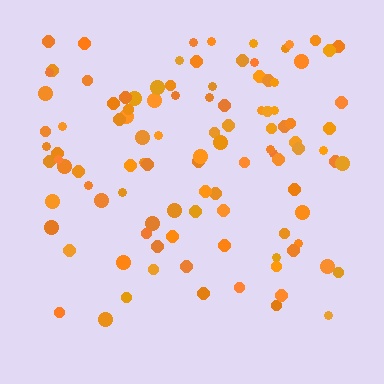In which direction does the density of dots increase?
From bottom to top, with the top side densest.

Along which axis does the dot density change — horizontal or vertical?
Vertical.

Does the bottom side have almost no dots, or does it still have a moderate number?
Still a moderate number, just noticeably fewer than the top.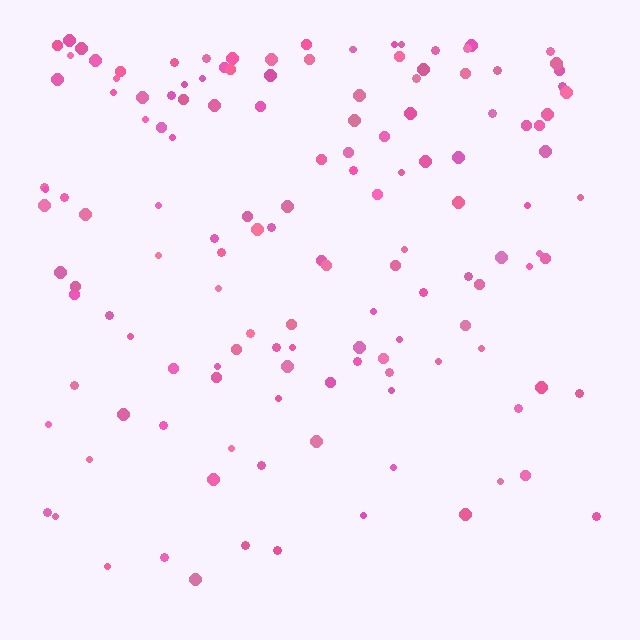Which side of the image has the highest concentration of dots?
The top.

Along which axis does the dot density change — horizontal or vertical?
Vertical.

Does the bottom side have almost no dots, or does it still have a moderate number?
Still a moderate number, just noticeably fewer than the top.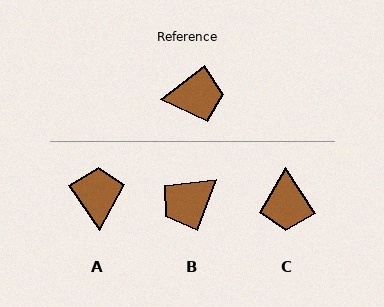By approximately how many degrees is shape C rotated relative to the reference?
Approximately 94 degrees clockwise.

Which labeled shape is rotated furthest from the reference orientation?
B, about 147 degrees away.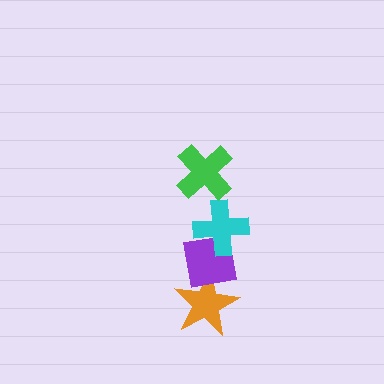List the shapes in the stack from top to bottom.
From top to bottom: the green cross, the cyan cross, the purple square, the orange star.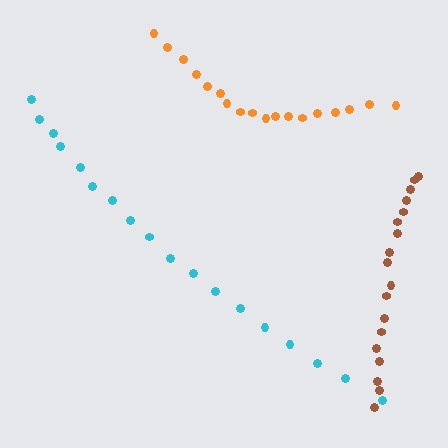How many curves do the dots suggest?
There are 3 distinct paths.